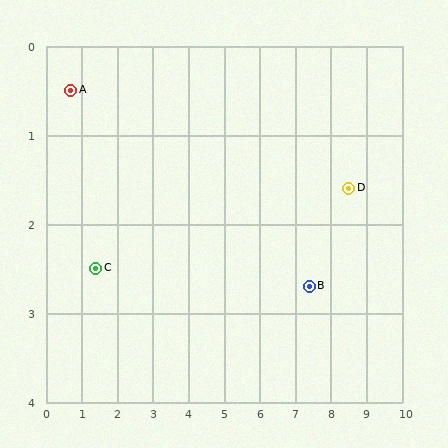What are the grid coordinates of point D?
Point D is at approximately (8.5, 1.6).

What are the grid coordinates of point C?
Point C is at approximately (1.4, 2.5).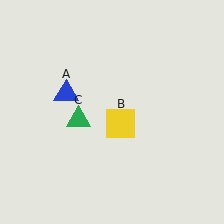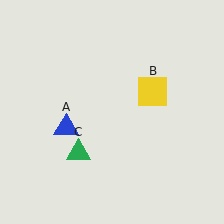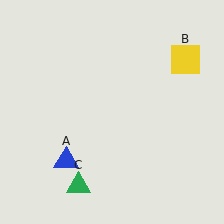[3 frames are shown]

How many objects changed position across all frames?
3 objects changed position: blue triangle (object A), yellow square (object B), green triangle (object C).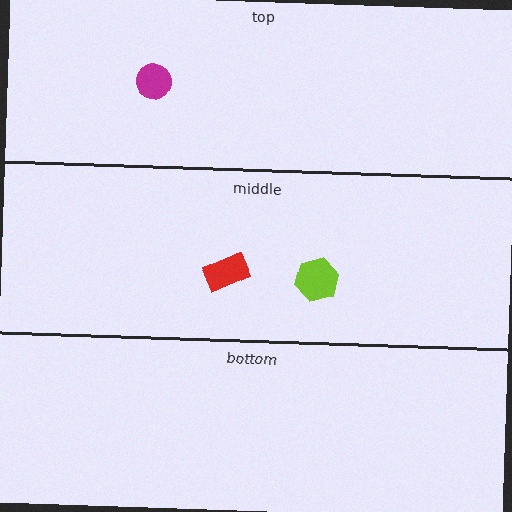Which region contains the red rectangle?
The middle region.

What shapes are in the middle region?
The lime hexagon, the red rectangle.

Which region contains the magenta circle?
The top region.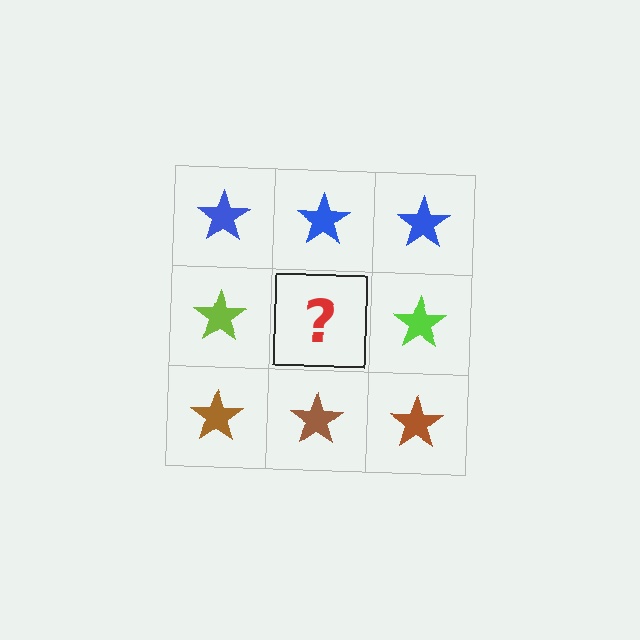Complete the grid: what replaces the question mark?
The question mark should be replaced with a lime star.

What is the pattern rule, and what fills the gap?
The rule is that each row has a consistent color. The gap should be filled with a lime star.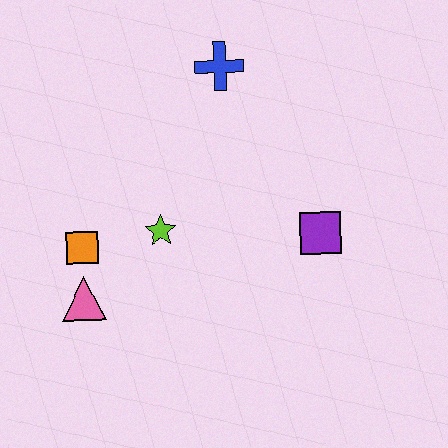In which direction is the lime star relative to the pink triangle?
The lime star is to the right of the pink triangle.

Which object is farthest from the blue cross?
The pink triangle is farthest from the blue cross.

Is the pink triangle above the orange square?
No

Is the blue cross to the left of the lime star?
No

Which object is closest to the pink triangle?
The orange square is closest to the pink triangle.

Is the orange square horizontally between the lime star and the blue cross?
No